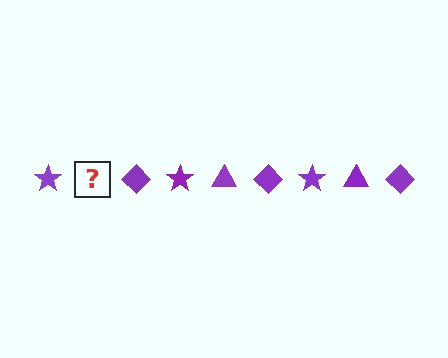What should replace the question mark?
The question mark should be replaced with a purple triangle.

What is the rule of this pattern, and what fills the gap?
The rule is that the pattern cycles through star, triangle, diamond shapes in purple. The gap should be filled with a purple triangle.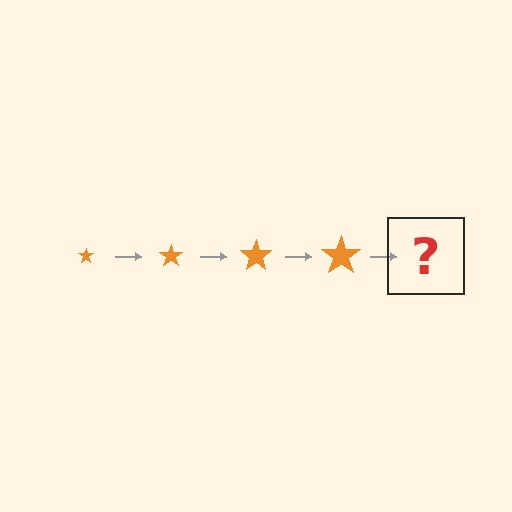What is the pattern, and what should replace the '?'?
The pattern is that the star gets progressively larger each step. The '?' should be an orange star, larger than the previous one.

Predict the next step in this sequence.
The next step is an orange star, larger than the previous one.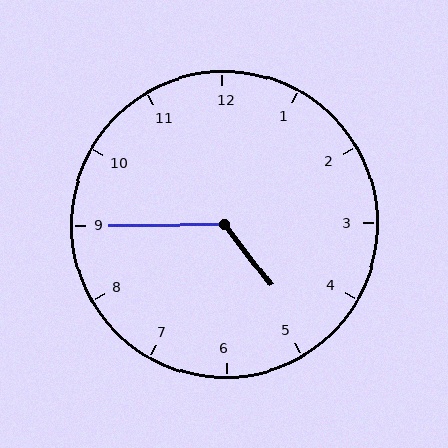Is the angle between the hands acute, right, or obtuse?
It is obtuse.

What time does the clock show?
4:45.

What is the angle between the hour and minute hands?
Approximately 128 degrees.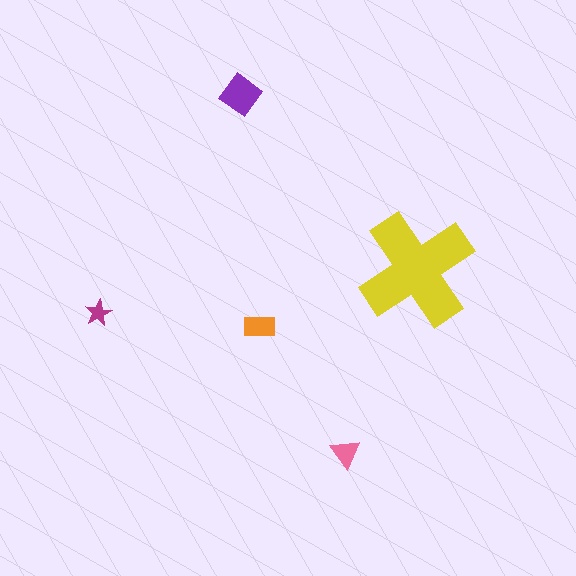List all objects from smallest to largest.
The magenta star, the pink triangle, the orange rectangle, the purple diamond, the yellow cross.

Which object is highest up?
The purple diamond is topmost.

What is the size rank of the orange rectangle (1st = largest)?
3rd.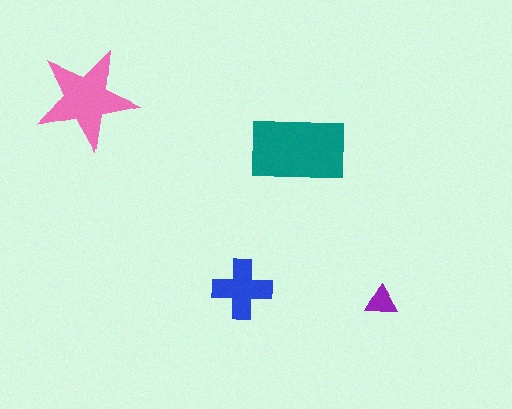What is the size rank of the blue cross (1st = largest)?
3rd.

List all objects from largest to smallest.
The teal rectangle, the pink star, the blue cross, the purple triangle.